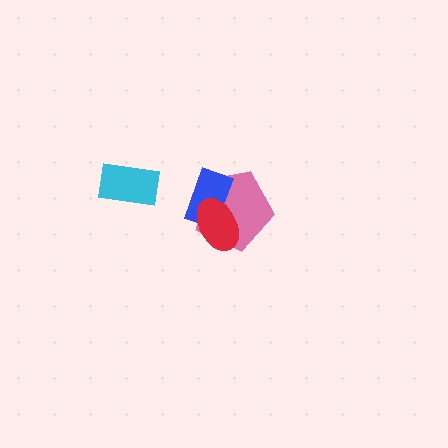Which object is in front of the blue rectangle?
The red ellipse is in front of the blue rectangle.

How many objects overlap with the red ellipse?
2 objects overlap with the red ellipse.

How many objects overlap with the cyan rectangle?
0 objects overlap with the cyan rectangle.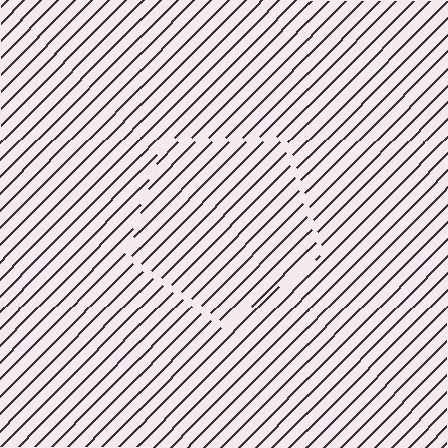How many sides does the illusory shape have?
5 sides — the line-ends trace a pentagon.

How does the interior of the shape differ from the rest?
The interior of the shape contains the same grating, shifted by half a period — the contour is defined by the phase discontinuity where line-ends from the inner and outer gratings abut.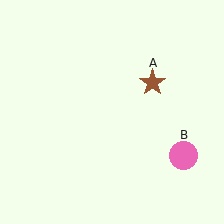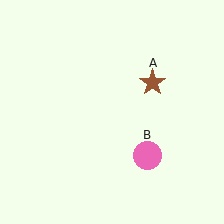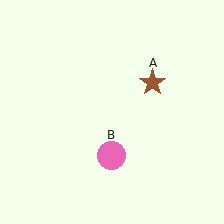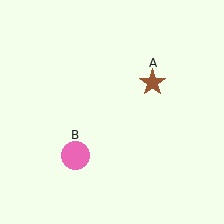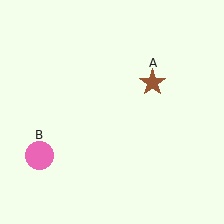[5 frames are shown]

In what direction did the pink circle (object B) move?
The pink circle (object B) moved left.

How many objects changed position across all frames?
1 object changed position: pink circle (object B).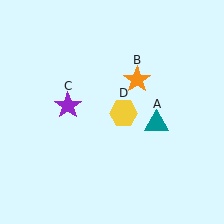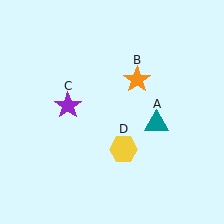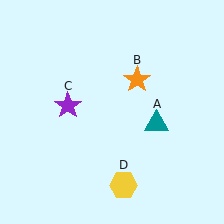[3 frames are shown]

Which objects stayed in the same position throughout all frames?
Teal triangle (object A) and orange star (object B) and purple star (object C) remained stationary.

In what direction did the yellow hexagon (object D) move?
The yellow hexagon (object D) moved down.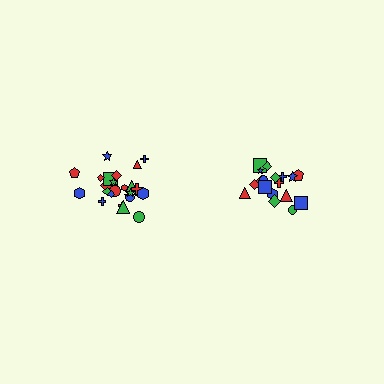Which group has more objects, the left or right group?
The left group.